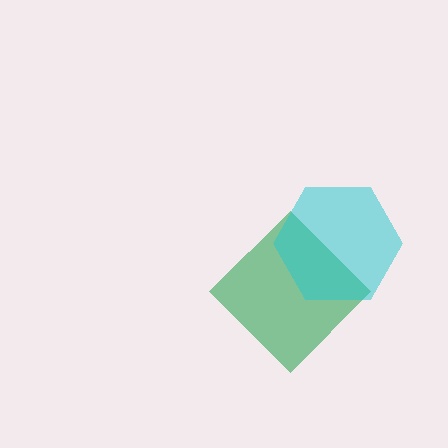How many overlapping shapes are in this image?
There are 2 overlapping shapes in the image.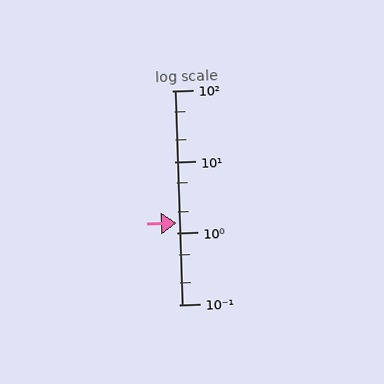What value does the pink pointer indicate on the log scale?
The pointer indicates approximately 1.4.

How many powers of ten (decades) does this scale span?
The scale spans 3 decades, from 0.1 to 100.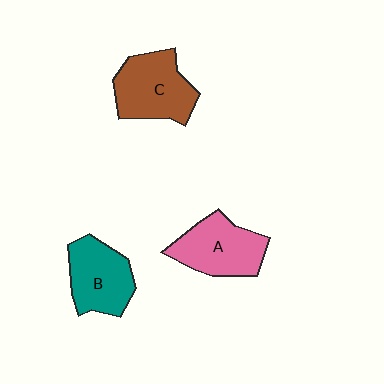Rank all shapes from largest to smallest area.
From largest to smallest: C (brown), A (pink), B (teal).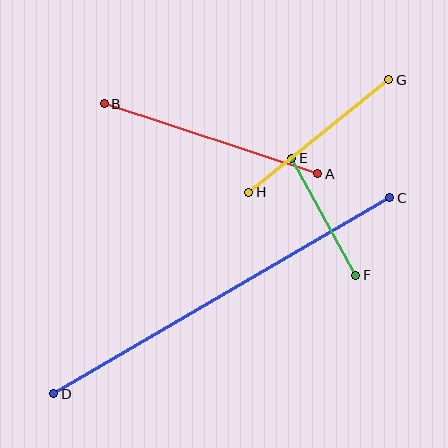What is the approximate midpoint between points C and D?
The midpoint is at approximately (222, 296) pixels.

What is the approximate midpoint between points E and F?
The midpoint is at approximately (324, 217) pixels.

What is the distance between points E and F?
The distance is approximately 133 pixels.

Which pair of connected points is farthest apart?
Points C and D are farthest apart.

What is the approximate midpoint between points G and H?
The midpoint is at approximately (319, 136) pixels.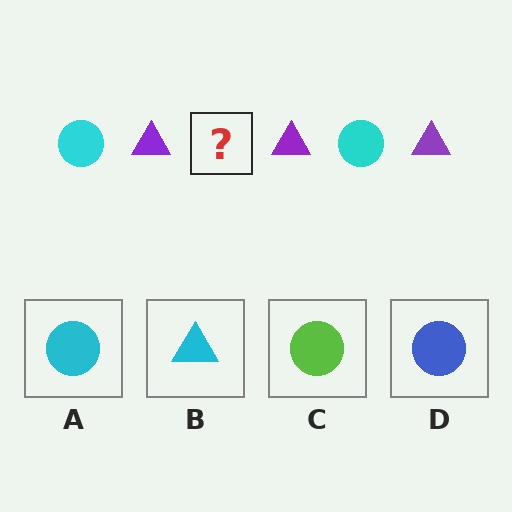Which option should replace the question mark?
Option A.